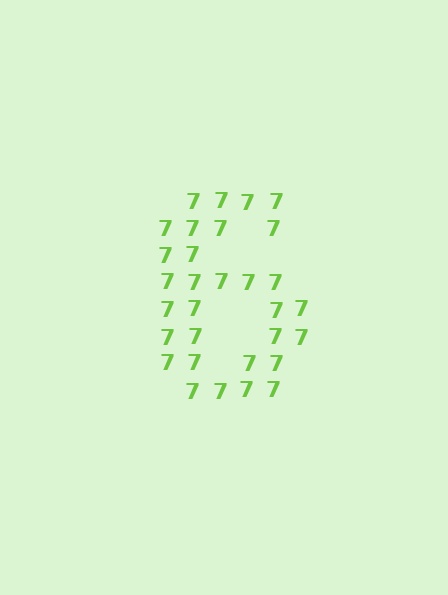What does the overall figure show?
The overall figure shows the digit 6.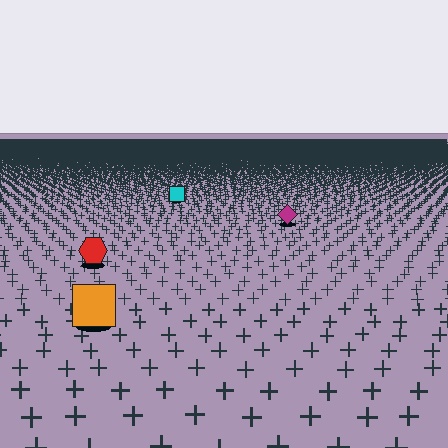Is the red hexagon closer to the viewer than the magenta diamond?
Yes. The red hexagon is closer — you can tell from the texture gradient: the ground texture is coarser near it.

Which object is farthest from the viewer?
The cyan square is farthest from the viewer. It appears smaller and the ground texture around it is denser.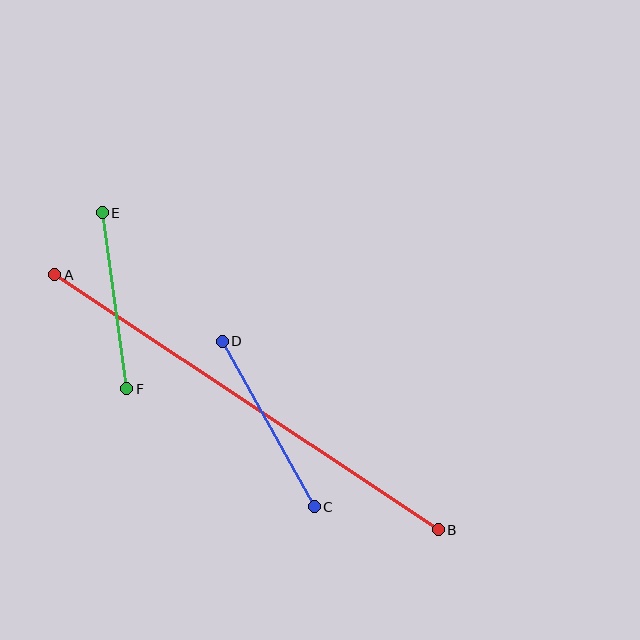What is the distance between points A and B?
The distance is approximately 461 pixels.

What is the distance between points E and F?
The distance is approximately 178 pixels.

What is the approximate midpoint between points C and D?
The midpoint is at approximately (268, 424) pixels.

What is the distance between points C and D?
The distance is approximately 189 pixels.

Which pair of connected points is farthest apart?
Points A and B are farthest apart.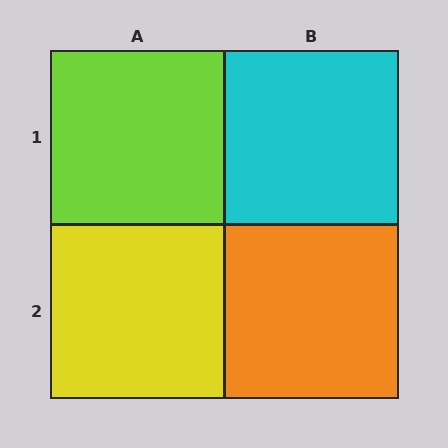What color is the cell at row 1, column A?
Lime.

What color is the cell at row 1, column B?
Cyan.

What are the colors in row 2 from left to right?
Yellow, orange.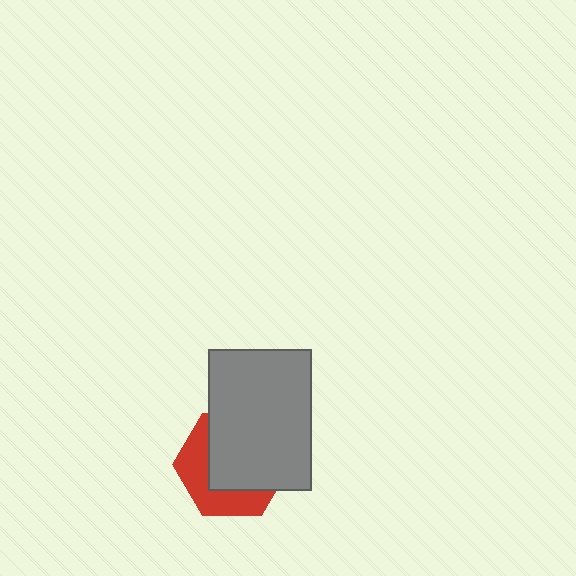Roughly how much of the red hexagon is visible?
A small part of it is visible (roughly 39%).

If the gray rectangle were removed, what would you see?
You would see the complete red hexagon.